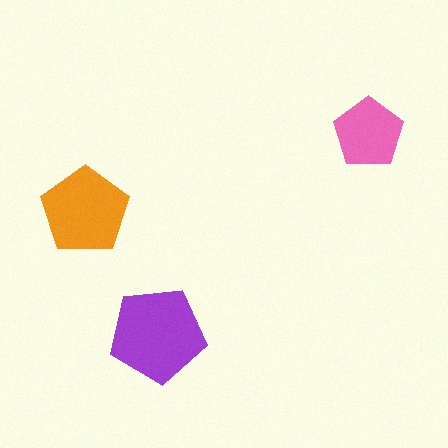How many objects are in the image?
There are 3 objects in the image.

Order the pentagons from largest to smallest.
the purple one, the orange one, the pink one.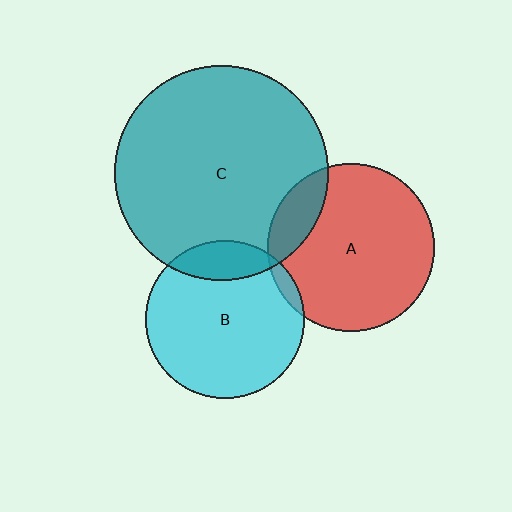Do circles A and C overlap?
Yes.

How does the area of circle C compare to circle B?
Approximately 1.8 times.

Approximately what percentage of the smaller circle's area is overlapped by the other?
Approximately 15%.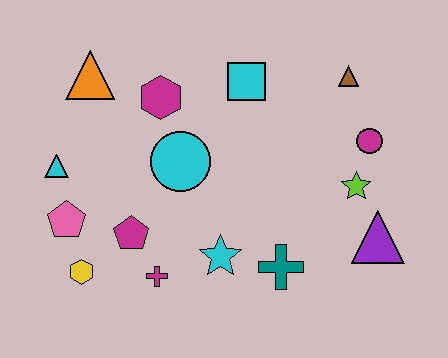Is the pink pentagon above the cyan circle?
No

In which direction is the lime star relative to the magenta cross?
The lime star is to the right of the magenta cross.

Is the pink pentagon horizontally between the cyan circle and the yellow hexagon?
No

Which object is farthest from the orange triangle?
The purple triangle is farthest from the orange triangle.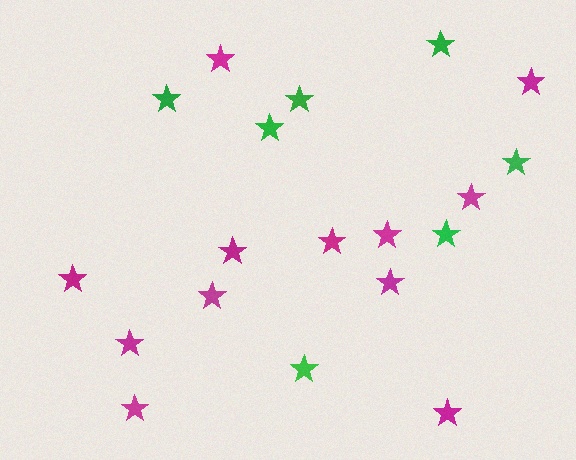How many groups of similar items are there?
There are 2 groups: one group of green stars (7) and one group of magenta stars (12).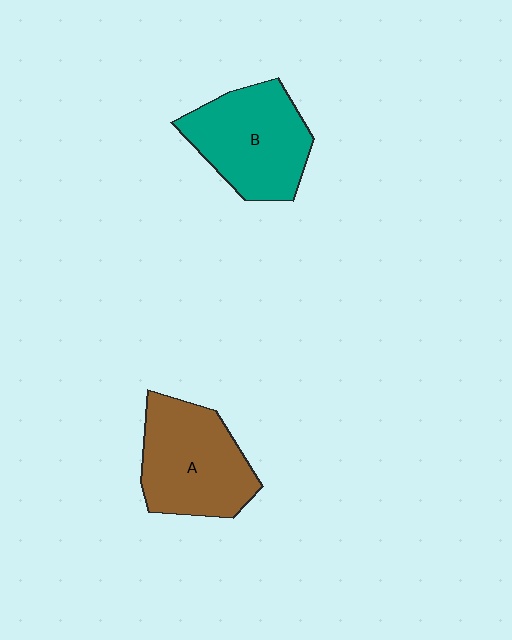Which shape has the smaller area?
Shape B (teal).